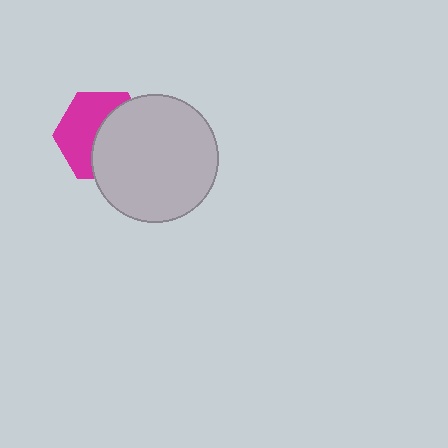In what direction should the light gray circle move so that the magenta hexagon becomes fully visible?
The light gray circle should move right. That is the shortest direction to clear the overlap and leave the magenta hexagon fully visible.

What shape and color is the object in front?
The object in front is a light gray circle.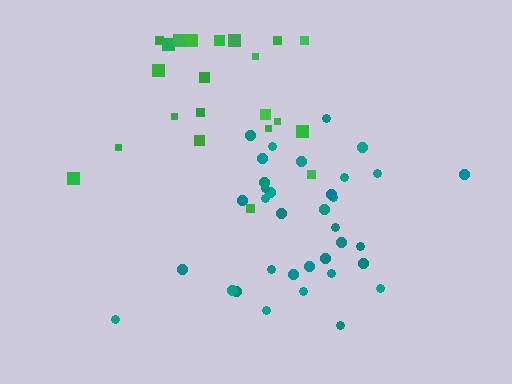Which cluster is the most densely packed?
Teal.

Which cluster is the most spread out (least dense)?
Green.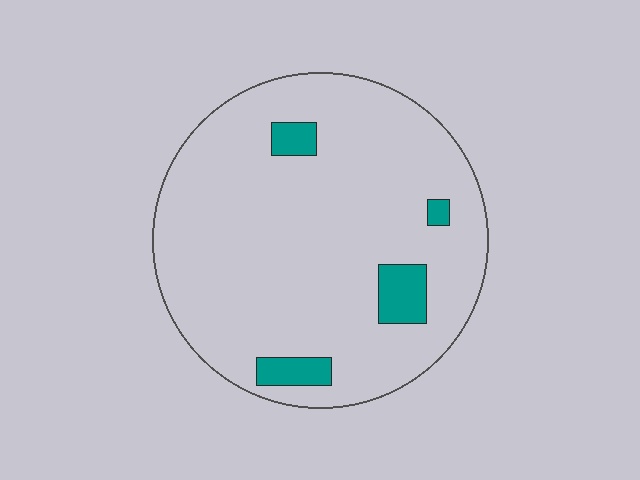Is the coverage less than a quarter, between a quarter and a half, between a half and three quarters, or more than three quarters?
Less than a quarter.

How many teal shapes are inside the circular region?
4.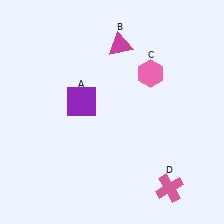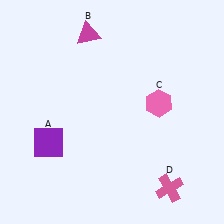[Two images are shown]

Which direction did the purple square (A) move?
The purple square (A) moved down.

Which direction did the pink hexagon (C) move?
The pink hexagon (C) moved down.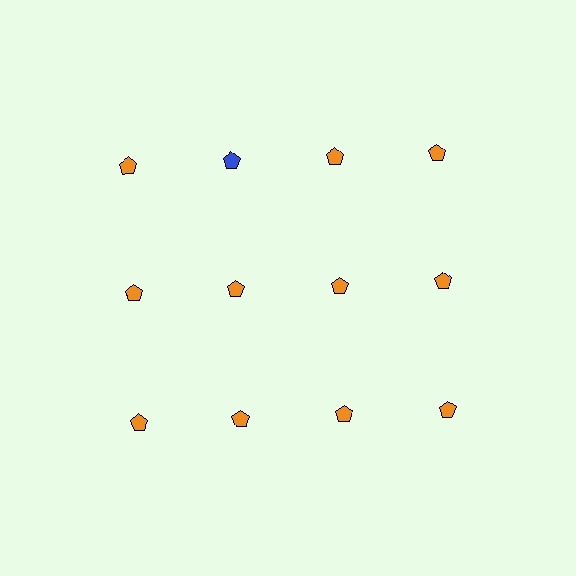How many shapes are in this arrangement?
There are 12 shapes arranged in a grid pattern.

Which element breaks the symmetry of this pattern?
The blue pentagon in the top row, second from left column breaks the symmetry. All other shapes are orange pentagons.